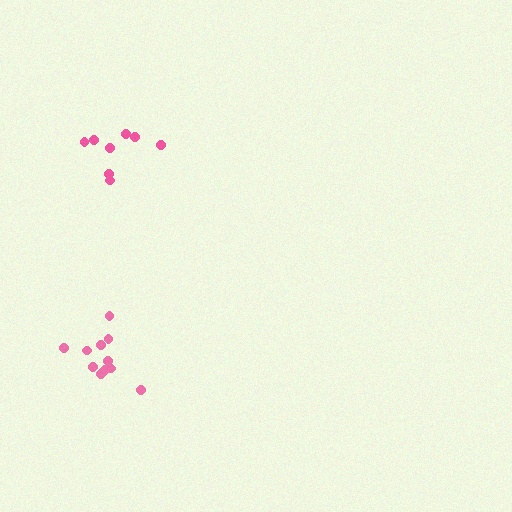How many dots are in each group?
Group 1: 11 dots, Group 2: 8 dots (19 total).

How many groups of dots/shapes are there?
There are 2 groups.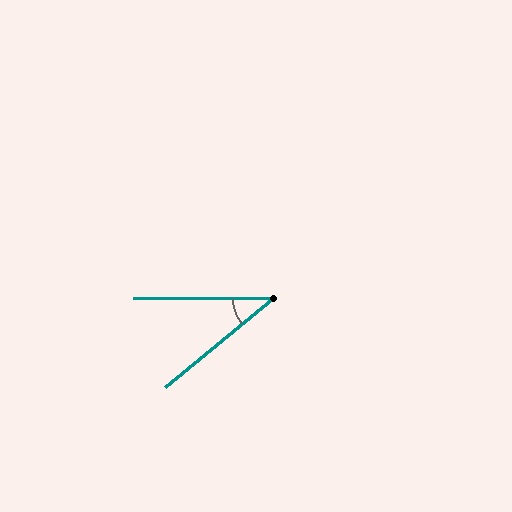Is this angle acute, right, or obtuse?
It is acute.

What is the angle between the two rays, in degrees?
Approximately 39 degrees.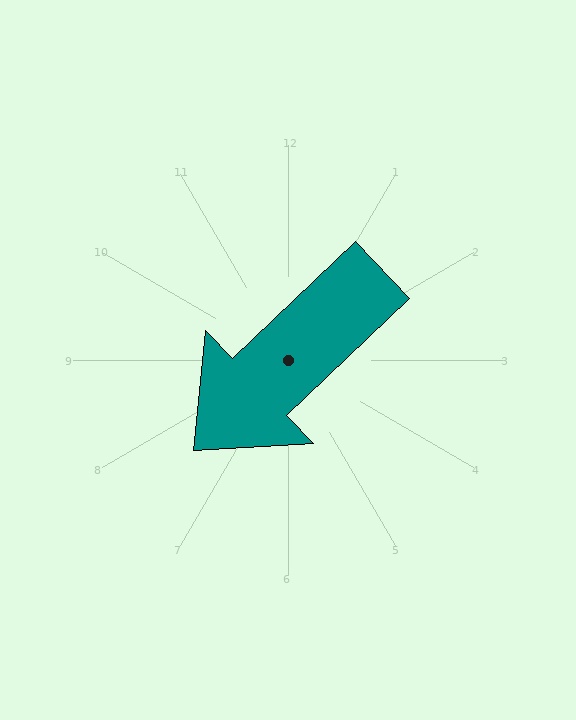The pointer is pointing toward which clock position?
Roughly 8 o'clock.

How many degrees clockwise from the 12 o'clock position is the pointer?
Approximately 226 degrees.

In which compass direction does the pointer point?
Southwest.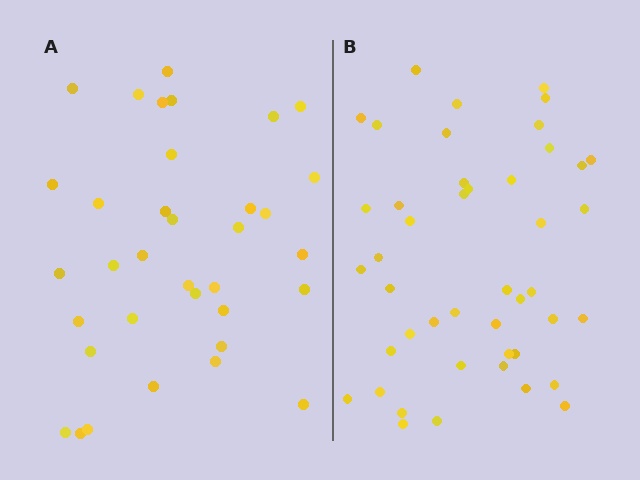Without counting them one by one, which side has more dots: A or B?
Region B (the right region) has more dots.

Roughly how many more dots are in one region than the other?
Region B has roughly 10 or so more dots than region A.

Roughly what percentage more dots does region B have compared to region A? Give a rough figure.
About 30% more.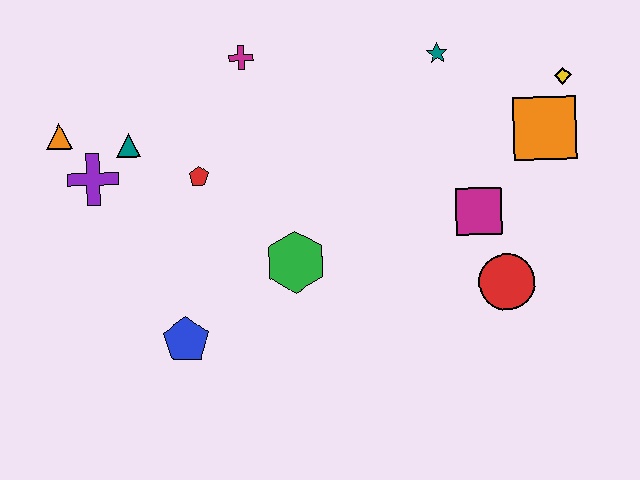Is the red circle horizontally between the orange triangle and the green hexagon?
No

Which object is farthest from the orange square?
The orange triangle is farthest from the orange square.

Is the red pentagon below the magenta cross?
Yes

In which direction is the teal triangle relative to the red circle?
The teal triangle is to the left of the red circle.